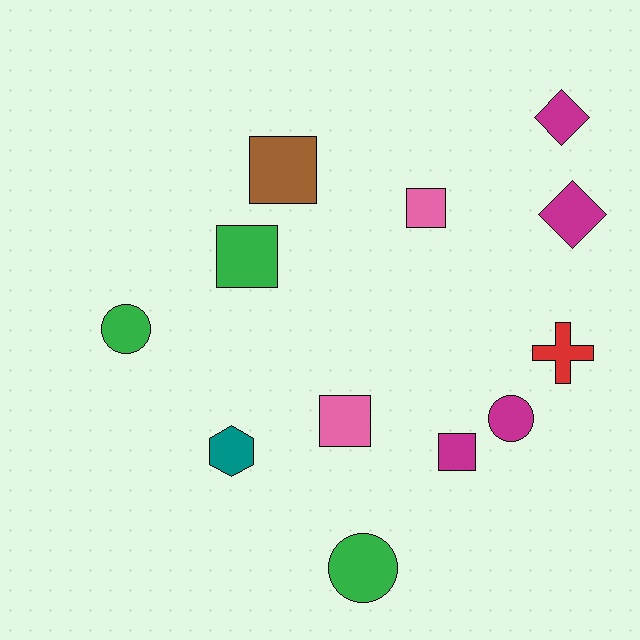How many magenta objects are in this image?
There are 4 magenta objects.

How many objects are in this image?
There are 12 objects.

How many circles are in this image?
There are 3 circles.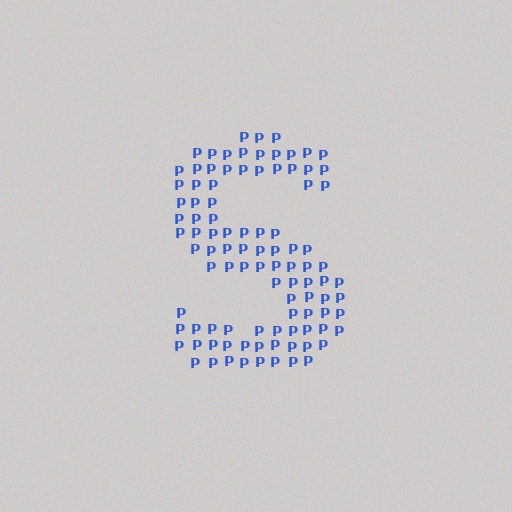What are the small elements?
The small elements are letter P's.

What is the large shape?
The large shape is the letter S.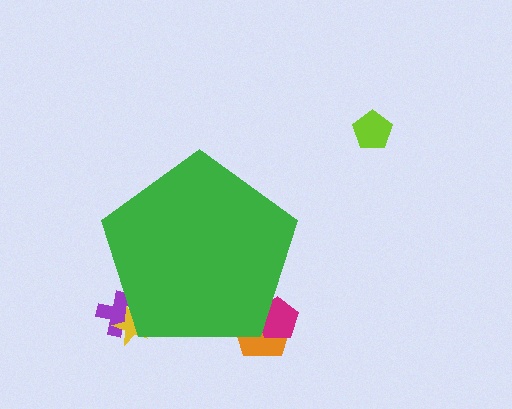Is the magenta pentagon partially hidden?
Yes, the magenta pentagon is partially hidden behind the green pentagon.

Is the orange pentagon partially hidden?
Yes, the orange pentagon is partially hidden behind the green pentagon.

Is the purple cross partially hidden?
Yes, the purple cross is partially hidden behind the green pentagon.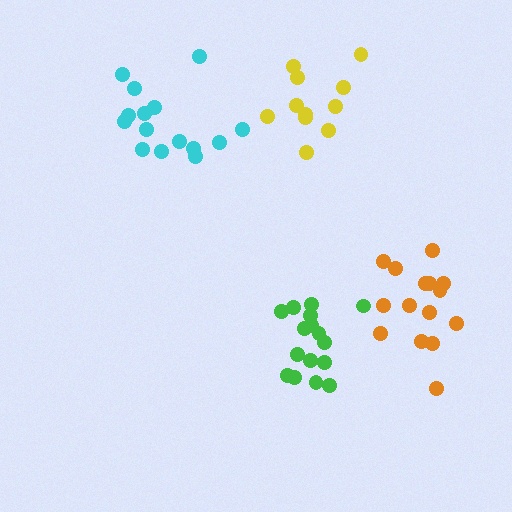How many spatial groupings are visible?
There are 4 spatial groupings.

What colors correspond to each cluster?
The clusters are colored: orange, cyan, green, yellow.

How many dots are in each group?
Group 1: 15 dots, Group 2: 15 dots, Group 3: 16 dots, Group 4: 11 dots (57 total).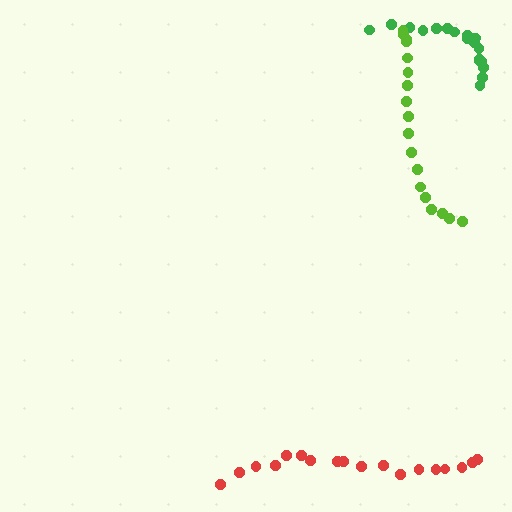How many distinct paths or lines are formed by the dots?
There are 3 distinct paths.